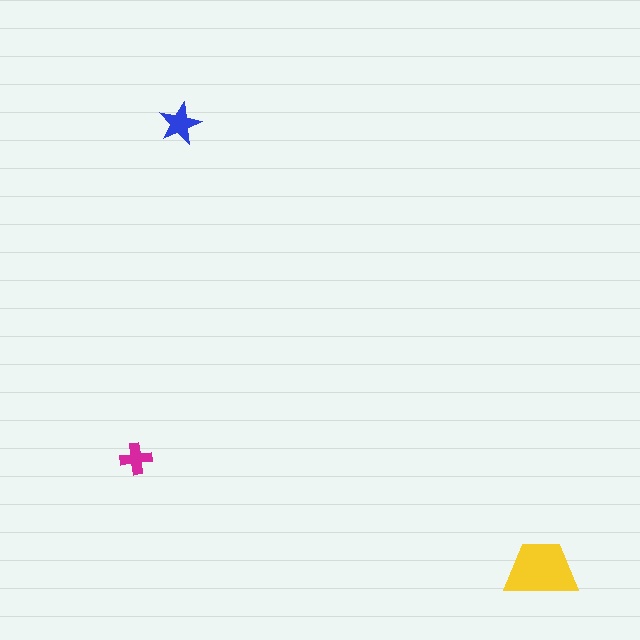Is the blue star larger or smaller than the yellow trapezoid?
Smaller.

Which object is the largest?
The yellow trapezoid.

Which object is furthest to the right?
The yellow trapezoid is rightmost.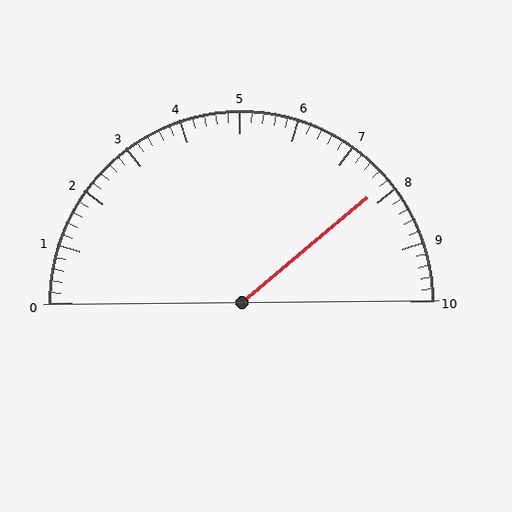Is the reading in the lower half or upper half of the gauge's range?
The reading is in the upper half of the range (0 to 10).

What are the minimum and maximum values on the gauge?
The gauge ranges from 0 to 10.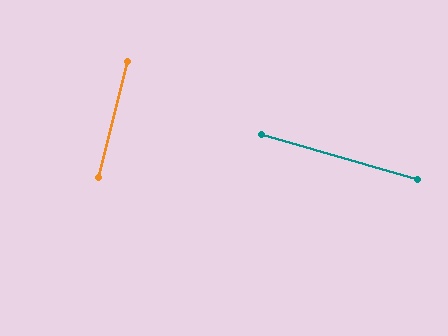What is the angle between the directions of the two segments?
Approximately 89 degrees.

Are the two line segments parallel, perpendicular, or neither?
Perpendicular — they meet at approximately 89°.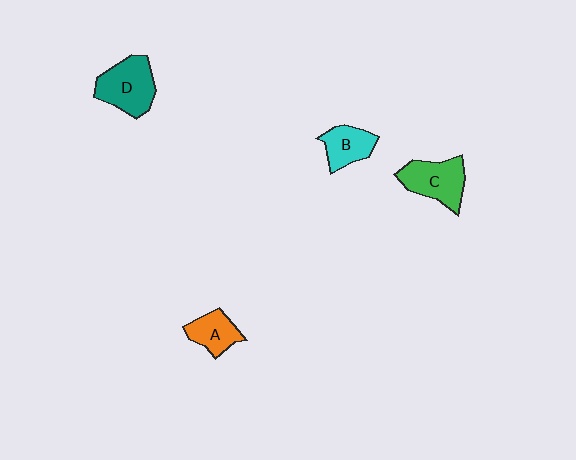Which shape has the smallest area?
Shape A (orange).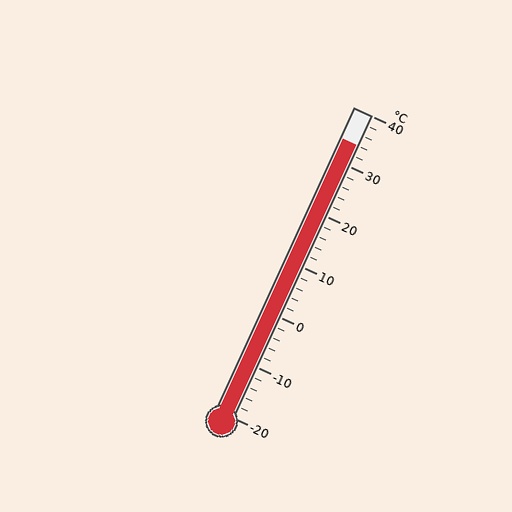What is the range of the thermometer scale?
The thermometer scale ranges from -20°C to 40°C.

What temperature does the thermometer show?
The thermometer shows approximately 34°C.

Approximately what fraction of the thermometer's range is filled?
The thermometer is filled to approximately 90% of its range.